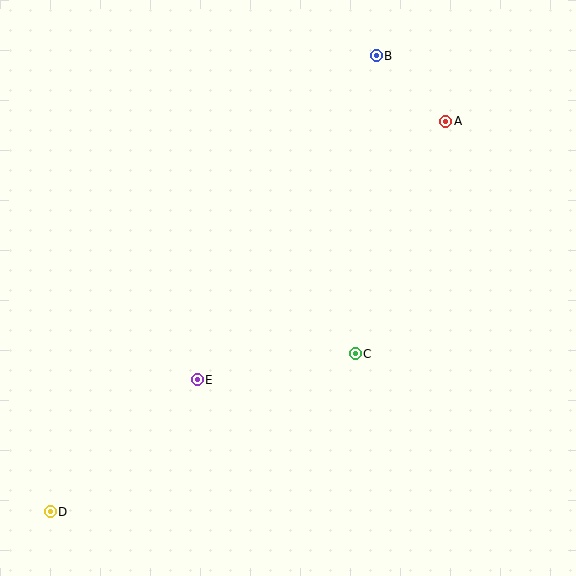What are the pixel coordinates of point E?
Point E is at (197, 380).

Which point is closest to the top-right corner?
Point A is closest to the top-right corner.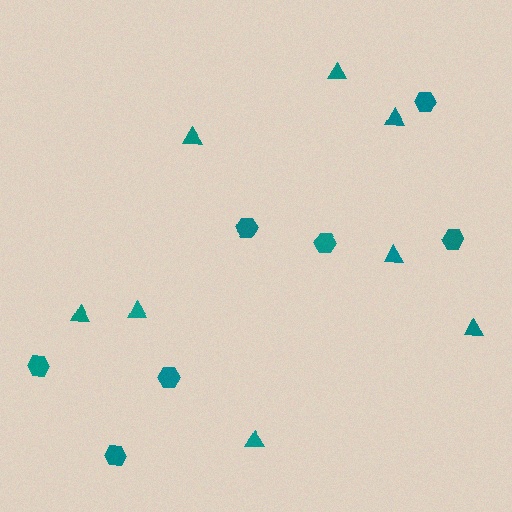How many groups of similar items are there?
There are 2 groups: one group of hexagons (7) and one group of triangles (8).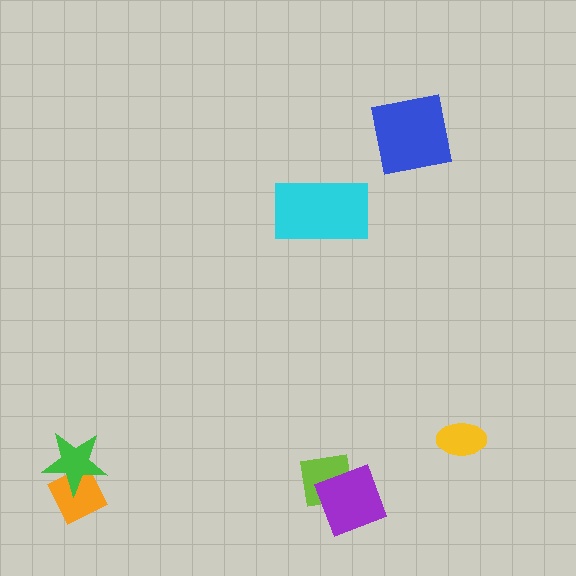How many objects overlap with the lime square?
1 object overlaps with the lime square.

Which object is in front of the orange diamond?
The green star is in front of the orange diamond.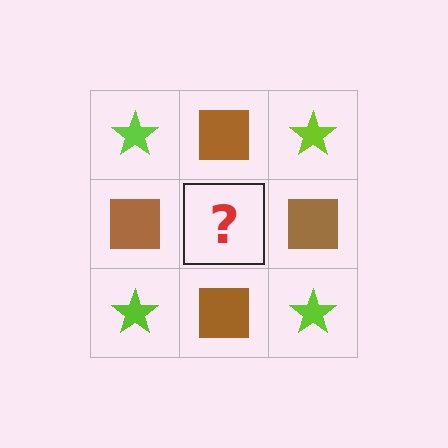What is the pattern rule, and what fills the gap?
The rule is that it alternates lime star and brown square in a checkerboard pattern. The gap should be filled with a lime star.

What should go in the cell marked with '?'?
The missing cell should contain a lime star.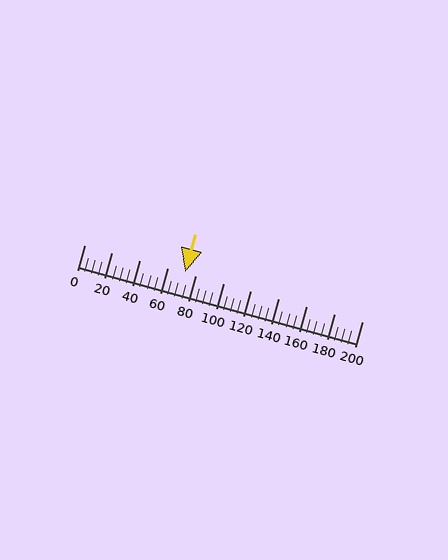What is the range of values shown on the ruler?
The ruler shows values from 0 to 200.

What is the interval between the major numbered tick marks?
The major tick marks are spaced 20 units apart.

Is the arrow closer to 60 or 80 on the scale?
The arrow is closer to 80.